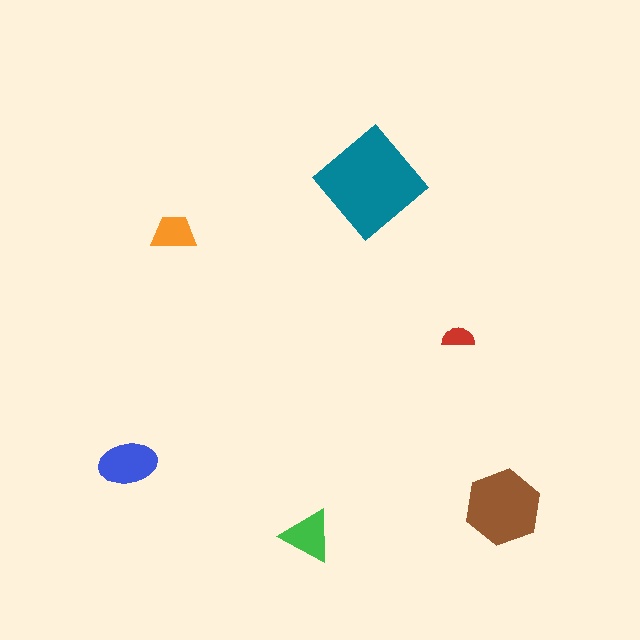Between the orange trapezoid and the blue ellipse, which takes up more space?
The blue ellipse.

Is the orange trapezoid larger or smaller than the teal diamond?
Smaller.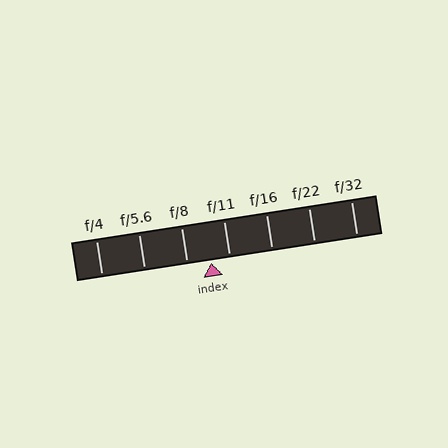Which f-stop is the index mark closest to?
The index mark is closest to f/11.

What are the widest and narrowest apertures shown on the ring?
The widest aperture shown is f/4 and the narrowest is f/32.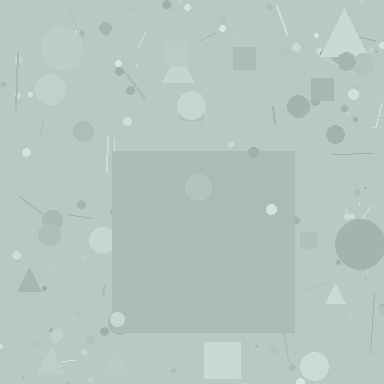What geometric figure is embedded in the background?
A square is embedded in the background.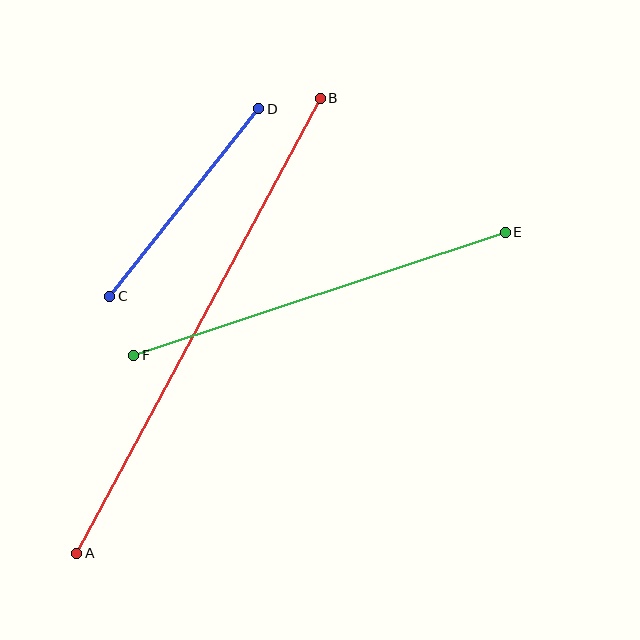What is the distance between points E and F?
The distance is approximately 391 pixels.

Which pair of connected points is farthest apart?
Points A and B are farthest apart.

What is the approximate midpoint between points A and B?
The midpoint is at approximately (198, 326) pixels.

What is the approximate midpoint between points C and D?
The midpoint is at approximately (184, 202) pixels.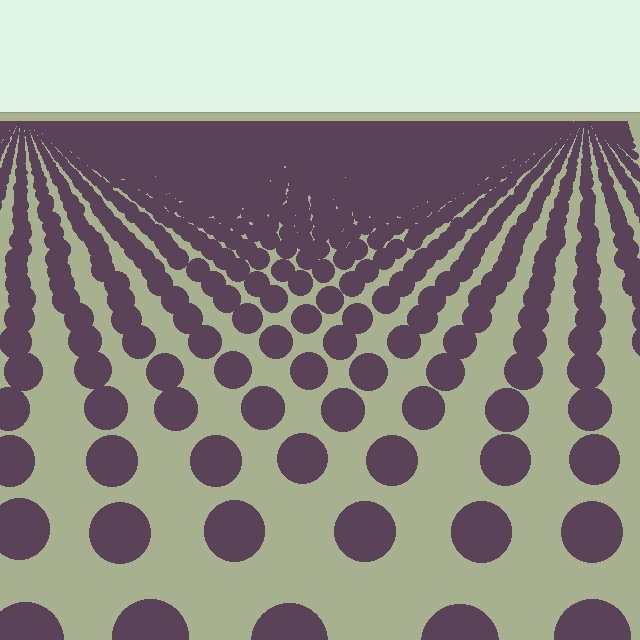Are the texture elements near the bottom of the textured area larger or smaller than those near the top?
Larger. Near the bottom, elements are closer to the viewer and appear at a bigger on-screen size.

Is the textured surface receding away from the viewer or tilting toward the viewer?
The surface is receding away from the viewer. Texture elements get smaller and denser toward the top.